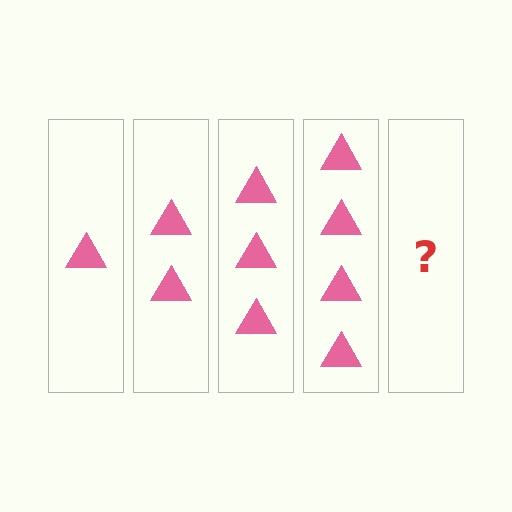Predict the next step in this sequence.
The next step is 5 triangles.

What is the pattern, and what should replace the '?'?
The pattern is that each step adds one more triangle. The '?' should be 5 triangles.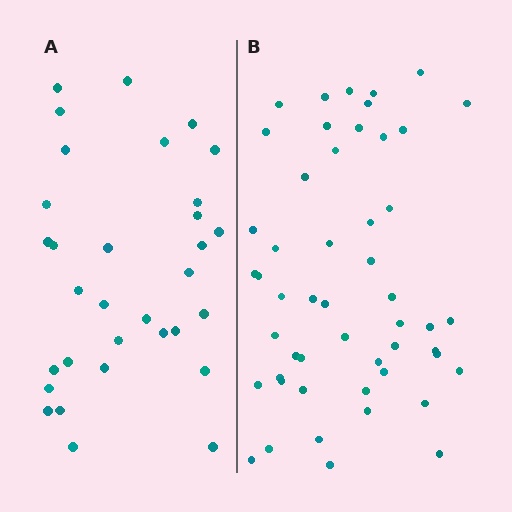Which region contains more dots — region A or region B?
Region B (the right region) has more dots.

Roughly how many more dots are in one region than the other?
Region B has approximately 20 more dots than region A.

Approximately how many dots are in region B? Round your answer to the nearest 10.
About 50 dots. (The exact count is 51, which rounds to 50.)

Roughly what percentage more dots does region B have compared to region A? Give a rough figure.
About 60% more.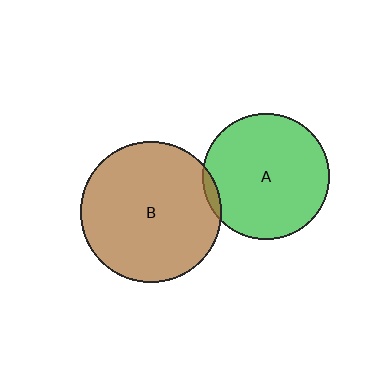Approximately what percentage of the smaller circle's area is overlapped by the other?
Approximately 5%.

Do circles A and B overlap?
Yes.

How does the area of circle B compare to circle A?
Approximately 1.2 times.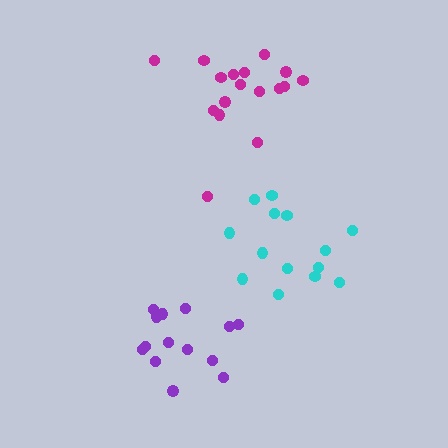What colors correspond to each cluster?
The clusters are colored: cyan, purple, magenta.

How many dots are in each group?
Group 1: 14 dots, Group 2: 14 dots, Group 3: 17 dots (45 total).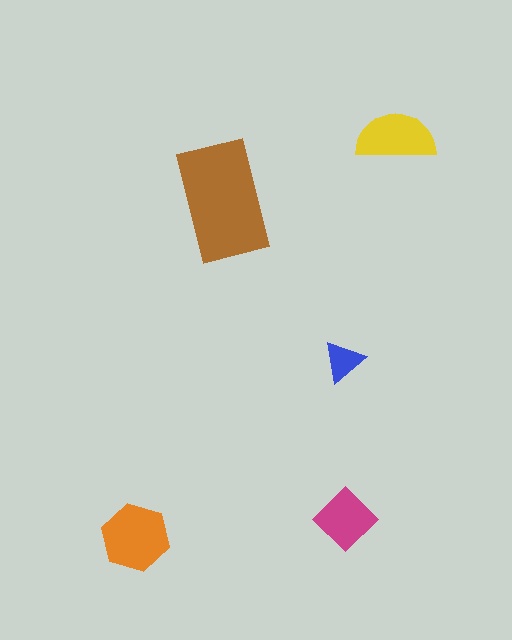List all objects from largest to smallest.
The brown rectangle, the orange hexagon, the yellow semicircle, the magenta diamond, the blue triangle.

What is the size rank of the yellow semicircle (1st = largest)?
3rd.